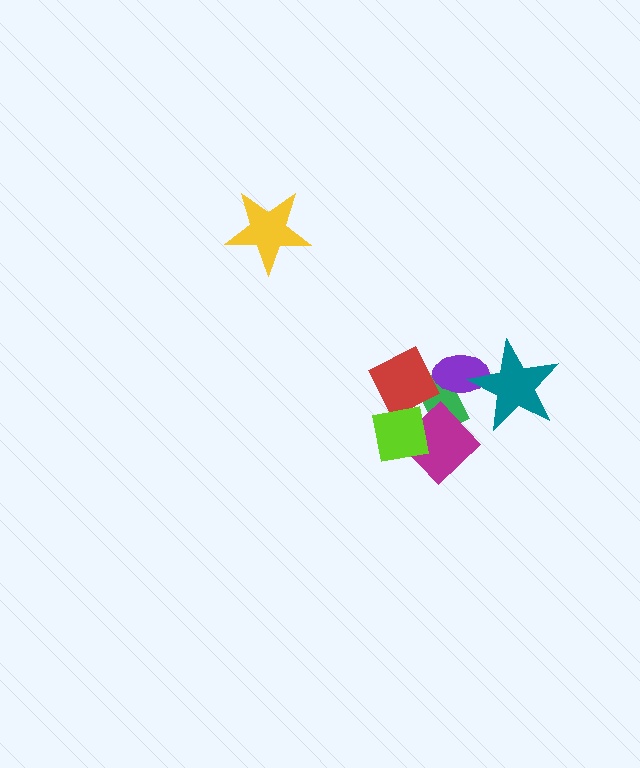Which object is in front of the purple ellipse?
The teal star is in front of the purple ellipse.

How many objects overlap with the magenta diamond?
3 objects overlap with the magenta diamond.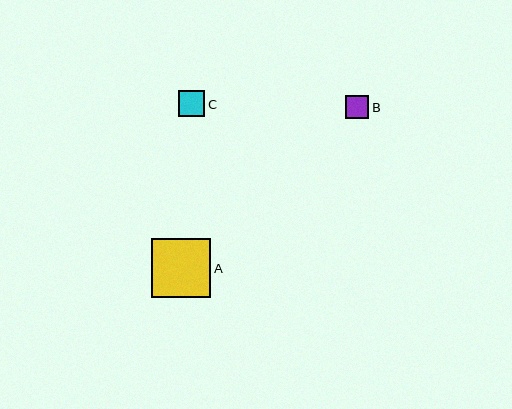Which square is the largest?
Square A is the largest with a size of approximately 59 pixels.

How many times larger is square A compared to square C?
Square A is approximately 2.2 times the size of square C.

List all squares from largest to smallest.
From largest to smallest: A, C, B.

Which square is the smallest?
Square B is the smallest with a size of approximately 23 pixels.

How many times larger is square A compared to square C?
Square A is approximately 2.2 times the size of square C.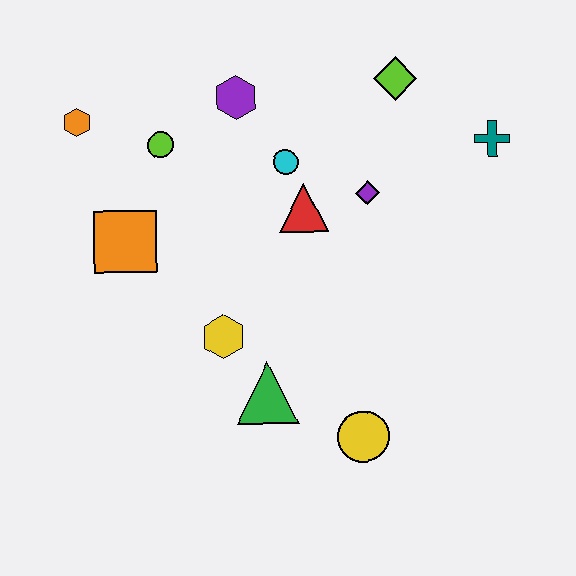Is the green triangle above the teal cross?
No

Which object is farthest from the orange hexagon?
The yellow circle is farthest from the orange hexagon.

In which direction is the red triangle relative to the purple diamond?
The red triangle is to the left of the purple diamond.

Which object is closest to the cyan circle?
The red triangle is closest to the cyan circle.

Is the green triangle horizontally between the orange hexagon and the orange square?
No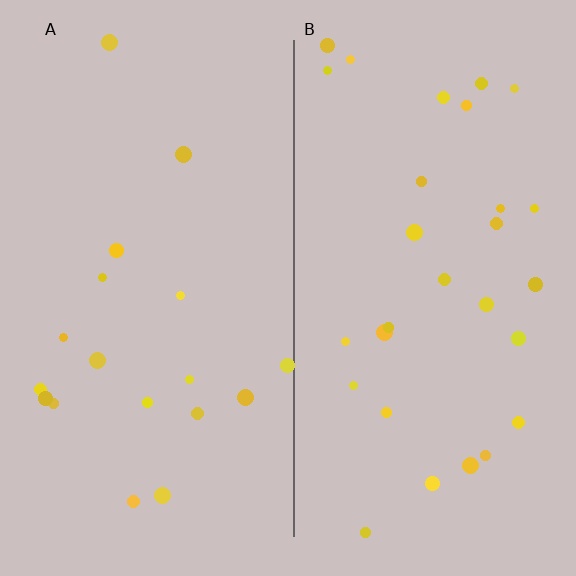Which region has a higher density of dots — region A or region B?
B (the right).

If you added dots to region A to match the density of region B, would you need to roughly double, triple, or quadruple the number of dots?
Approximately double.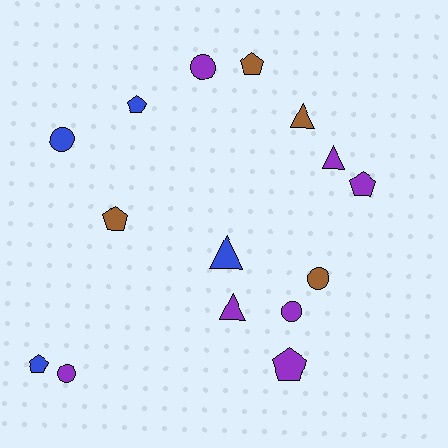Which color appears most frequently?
Purple, with 7 objects.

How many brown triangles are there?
There is 1 brown triangle.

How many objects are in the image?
There are 15 objects.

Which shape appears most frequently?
Pentagon, with 6 objects.